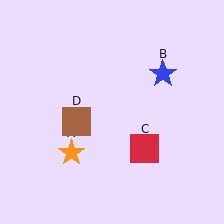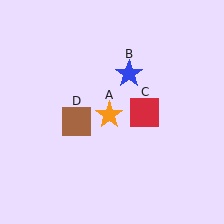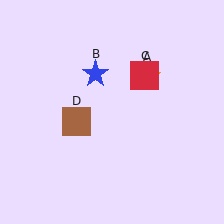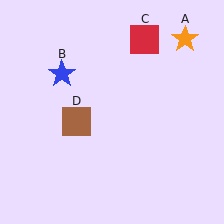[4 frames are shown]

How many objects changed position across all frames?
3 objects changed position: orange star (object A), blue star (object B), red square (object C).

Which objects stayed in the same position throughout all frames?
Brown square (object D) remained stationary.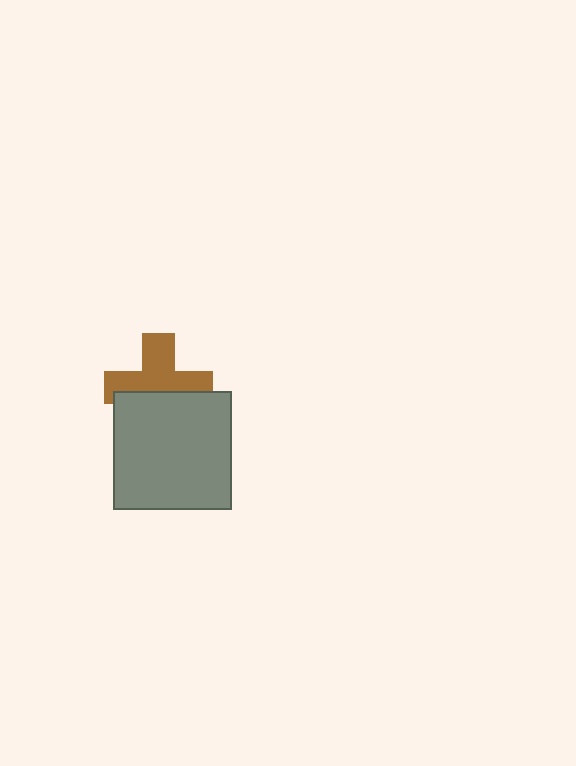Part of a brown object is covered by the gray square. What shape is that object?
It is a cross.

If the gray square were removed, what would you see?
You would see the complete brown cross.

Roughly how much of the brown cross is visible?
About half of it is visible (roughly 59%).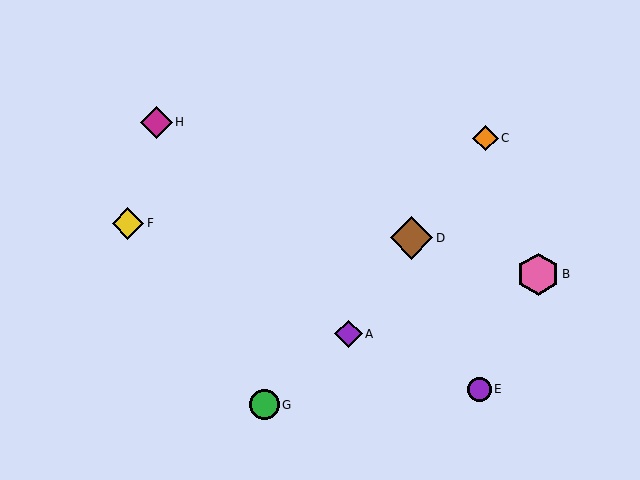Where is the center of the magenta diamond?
The center of the magenta diamond is at (156, 122).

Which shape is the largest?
The brown diamond (labeled D) is the largest.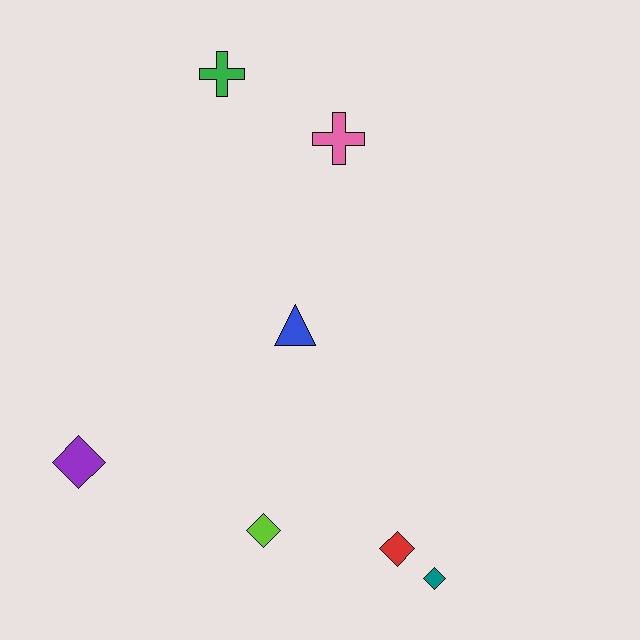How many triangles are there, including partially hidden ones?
There is 1 triangle.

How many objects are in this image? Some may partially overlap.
There are 7 objects.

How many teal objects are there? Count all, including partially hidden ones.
There is 1 teal object.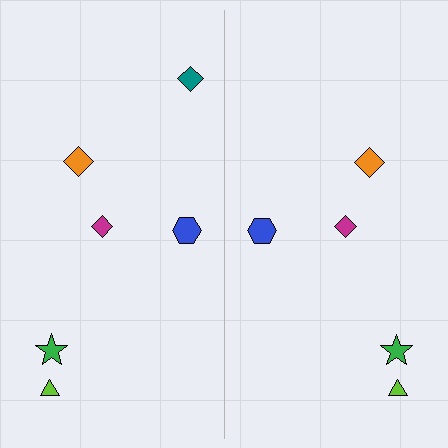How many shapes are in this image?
There are 11 shapes in this image.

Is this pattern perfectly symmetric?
No, the pattern is not perfectly symmetric. A teal diamond is missing from the right side.